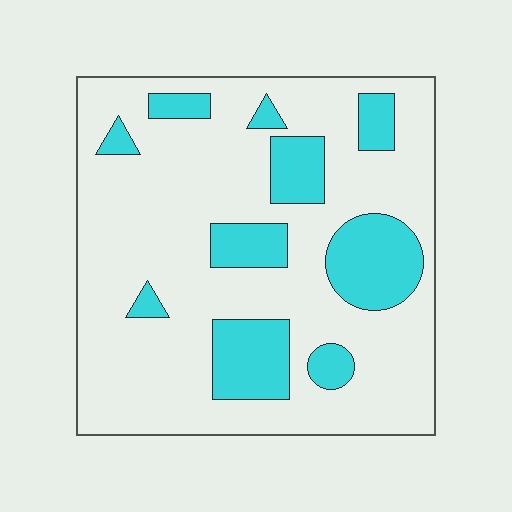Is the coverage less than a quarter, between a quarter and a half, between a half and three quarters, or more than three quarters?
Less than a quarter.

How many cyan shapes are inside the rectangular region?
10.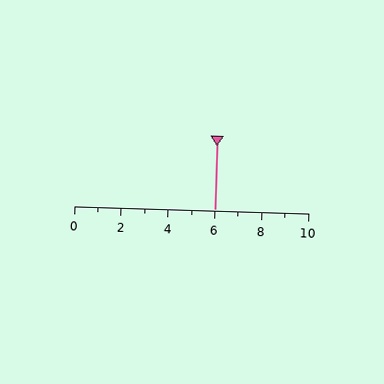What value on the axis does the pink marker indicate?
The marker indicates approximately 6.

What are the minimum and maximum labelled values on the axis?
The axis runs from 0 to 10.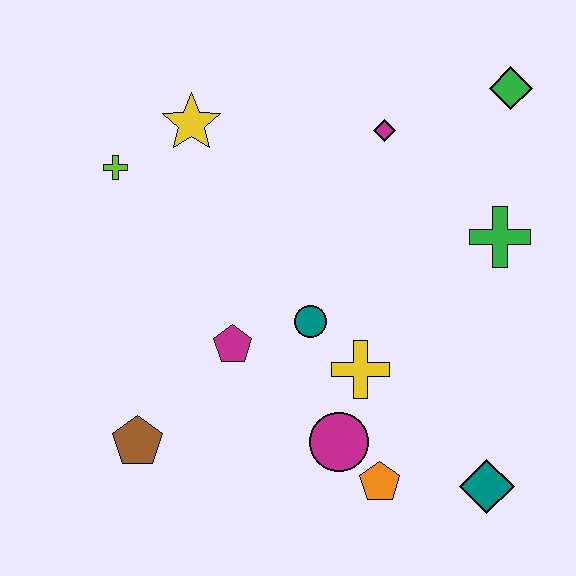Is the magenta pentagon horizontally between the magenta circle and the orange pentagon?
No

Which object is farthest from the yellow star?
The teal diamond is farthest from the yellow star.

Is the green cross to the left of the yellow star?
No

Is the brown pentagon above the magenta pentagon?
No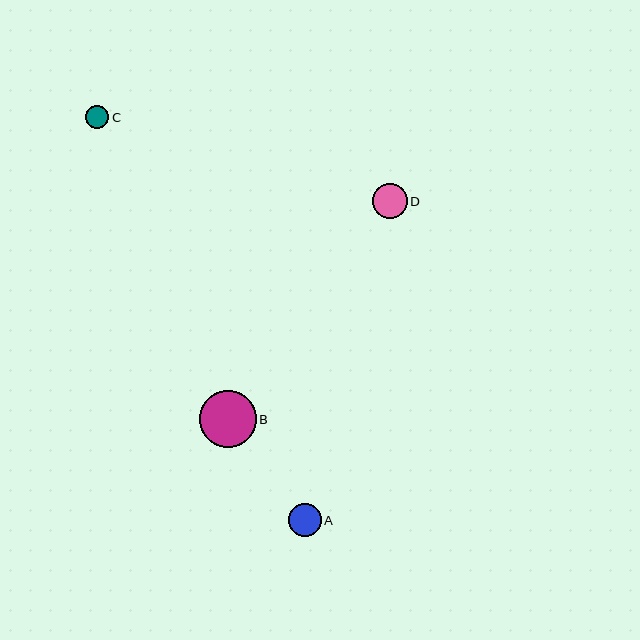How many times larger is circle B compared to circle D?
Circle B is approximately 1.6 times the size of circle D.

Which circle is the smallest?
Circle C is the smallest with a size of approximately 23 pixels.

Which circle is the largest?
Circle B is the largest with a size of approximately 57 pixels.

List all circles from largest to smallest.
From largest to smallest: B, D, A, C.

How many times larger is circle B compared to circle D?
Circle B is approximately 1.6 times the size of circle D.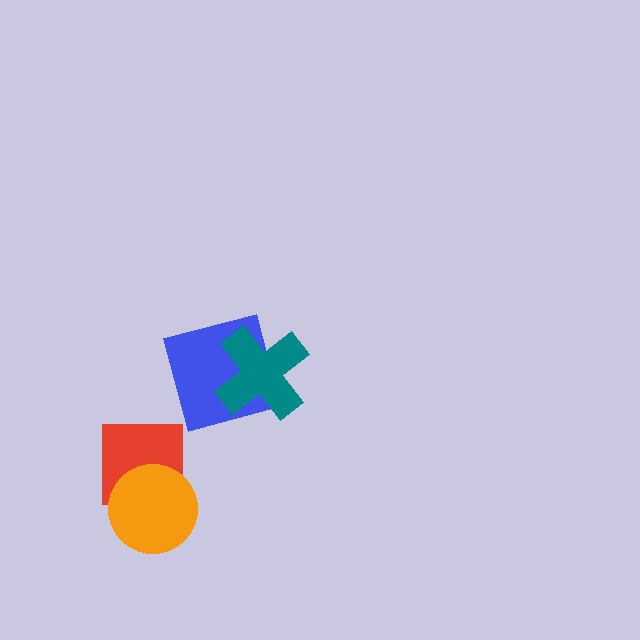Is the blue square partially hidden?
Yes, it is partially covered by another shape.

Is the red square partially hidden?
Yes, it is partially covered by another shape.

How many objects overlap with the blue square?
1 object overlaps with the blue square.